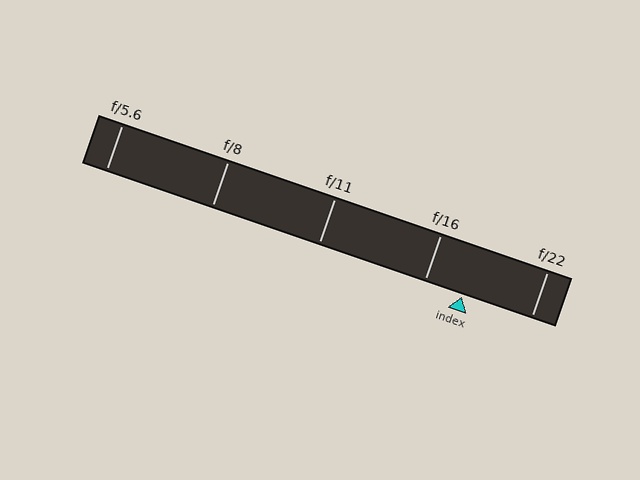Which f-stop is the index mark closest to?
The index mark is closest to f/16.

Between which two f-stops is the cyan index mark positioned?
The index mark is between f/16 and f/22.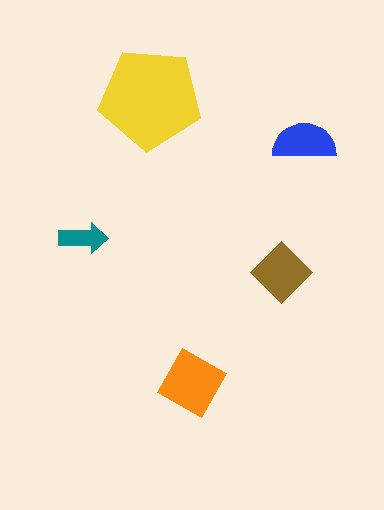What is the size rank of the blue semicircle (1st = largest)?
4th.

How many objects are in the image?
There are 5 objects in the image.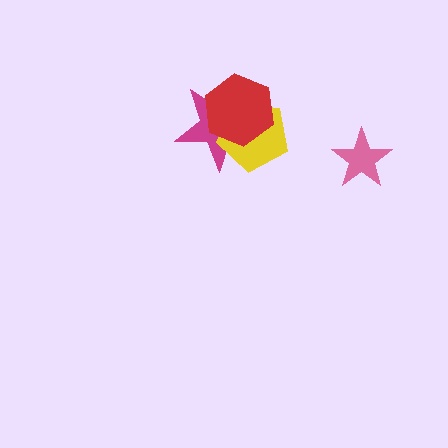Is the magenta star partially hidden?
Yes, it is partially covered by another shape.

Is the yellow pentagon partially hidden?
Yes, it is partially covered by another shape.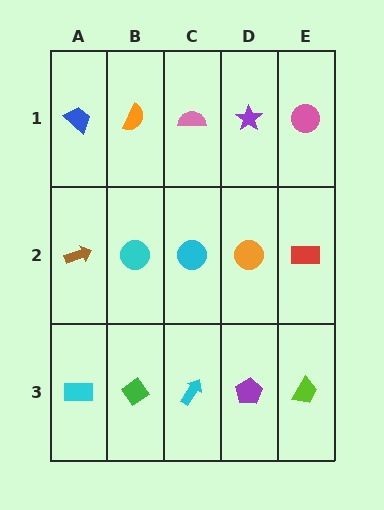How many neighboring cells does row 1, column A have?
2.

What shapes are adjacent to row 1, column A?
A brown arrow (row 2, column A), an orange semicircle (row 1, column B).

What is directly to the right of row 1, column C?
A purple star.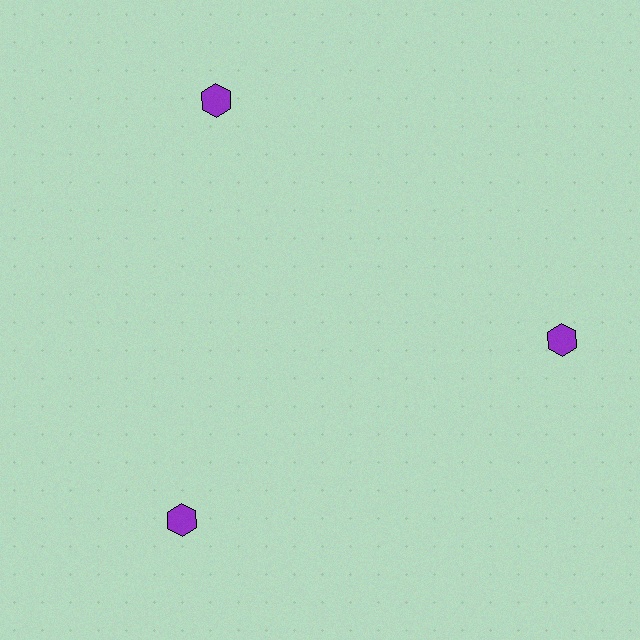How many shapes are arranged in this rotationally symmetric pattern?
There are 3 shapes, arranged in 3 groups of 1.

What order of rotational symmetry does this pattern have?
This pattern has 3-fold rotational symmetry.